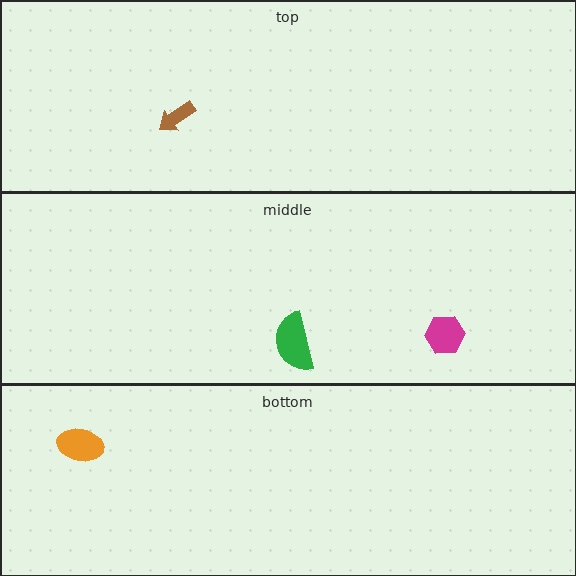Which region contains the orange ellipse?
The bottom region.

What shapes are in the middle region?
The magenta hexagon, the green semicircle.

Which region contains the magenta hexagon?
The middle region.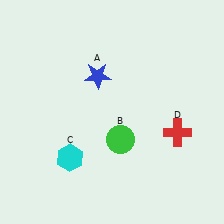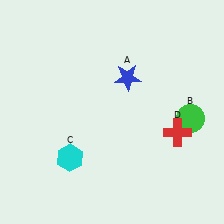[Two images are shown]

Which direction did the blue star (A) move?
The blue star (A) moved right.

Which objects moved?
The objects that moved are: the blue star (A), the green circle (B).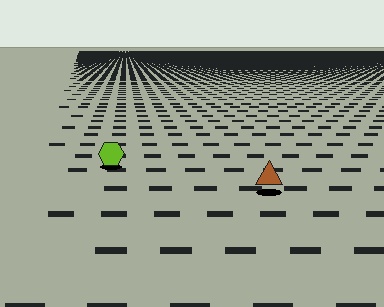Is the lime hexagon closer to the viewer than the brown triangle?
No. The brown triangle is closer — you can tell from the texture gradient: the ground texture is coarser near it.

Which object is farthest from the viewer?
The lime hexagon is farthest from the viewer. It appears smaller and the ground texture around it is denser.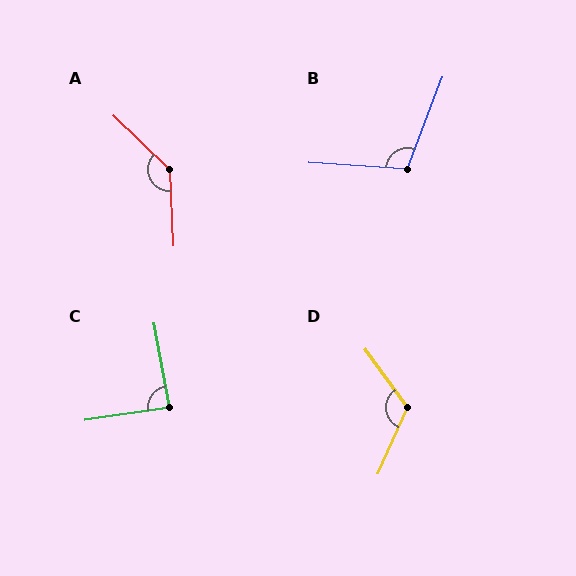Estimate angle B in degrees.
Approximately 107 degrees.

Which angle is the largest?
A, at approximately 137 degrees.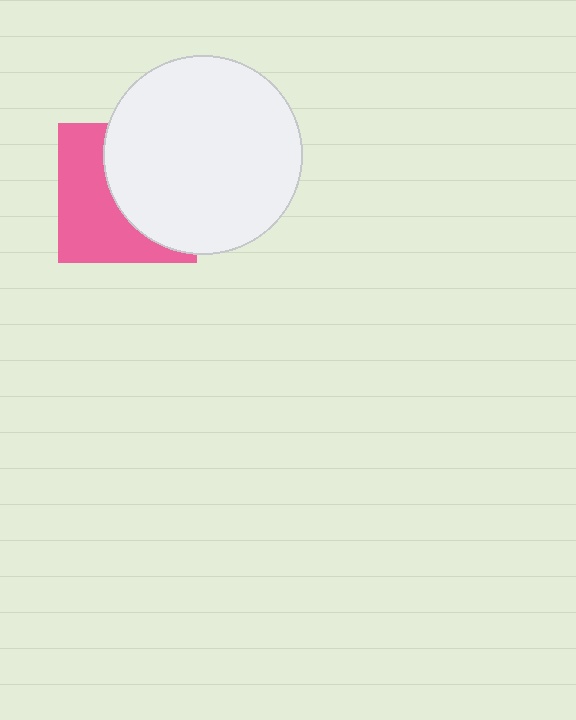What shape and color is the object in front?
The object in front is a white circle.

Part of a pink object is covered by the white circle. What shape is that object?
It is a square.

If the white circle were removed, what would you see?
You would see the complete pink square.